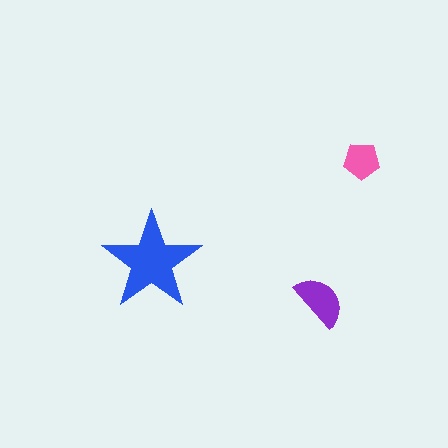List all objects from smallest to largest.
The pink pentagon, the purple semicircle, the blue star.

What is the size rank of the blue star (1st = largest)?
1st.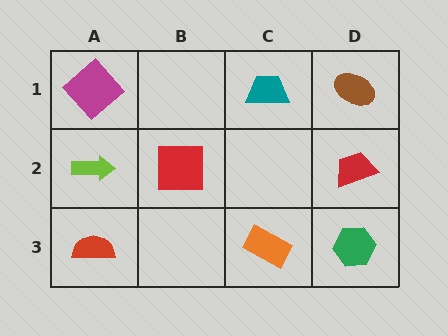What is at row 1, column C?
A teal trapezoid.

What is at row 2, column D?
A red trapezoid.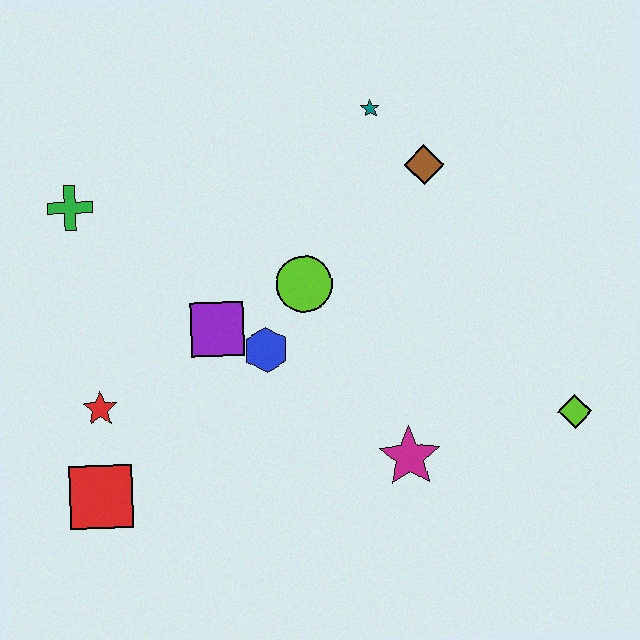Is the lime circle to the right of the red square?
Yes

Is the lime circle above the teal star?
No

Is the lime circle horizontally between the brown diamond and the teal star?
No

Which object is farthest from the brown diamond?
The red square is farthest from the brown diamond.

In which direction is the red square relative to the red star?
The red square is below the red star.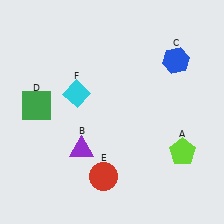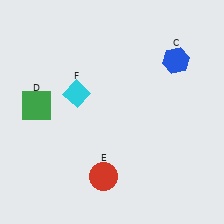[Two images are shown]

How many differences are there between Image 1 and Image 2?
There are 2 differences between the two images.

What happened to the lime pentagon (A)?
The lime pentagon (A) was removed in Image 2. It was in the bottom-right area of Image 1.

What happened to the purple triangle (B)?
The purple triangle (B) was removed in Image 2. It was in the bottom-left area of Image 1.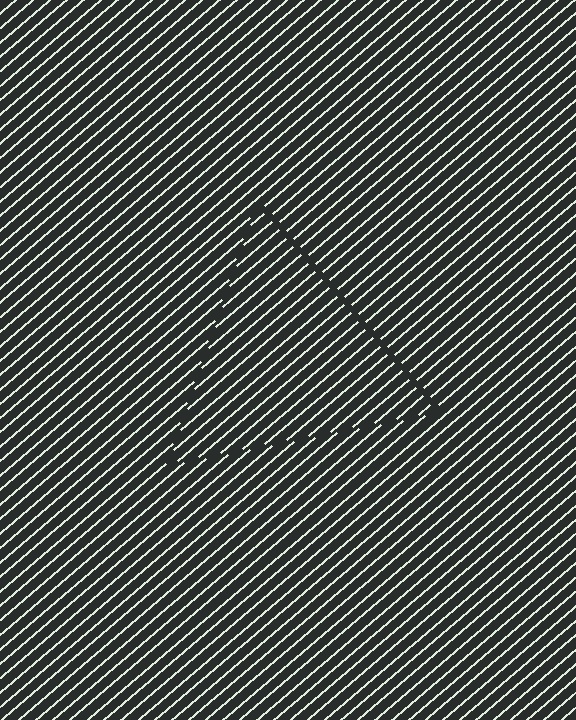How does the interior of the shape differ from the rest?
The interior of the shape contains the same grating, shifted by half a period — the contour is defined by the phase discontinuity where line-ends from the inner and outer gratings abut.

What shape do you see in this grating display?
An illusory triangle. The interior of the shape contains the same grating, shifted by half a period — the contour is defined by the phase discontinuity where line-ends from the inner and outer gratings abut.